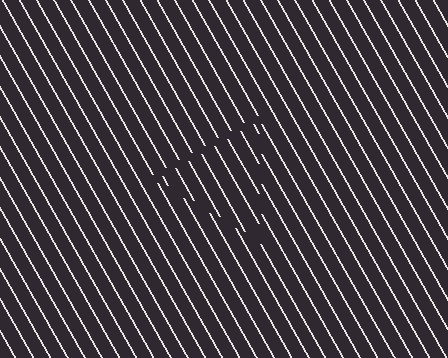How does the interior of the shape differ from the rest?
The interior of the shape contains the same grating, shifted by half a period — the contour is defined by the phase discontinuity where line-ends from the inner and outer gratings abut.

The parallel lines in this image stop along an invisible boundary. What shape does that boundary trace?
An illusory triangle. The interior of the shape contains the same grating, shifted by half a period — the contour is defined by the phase discontinuity where line-ends from the inner and outer gratings abut.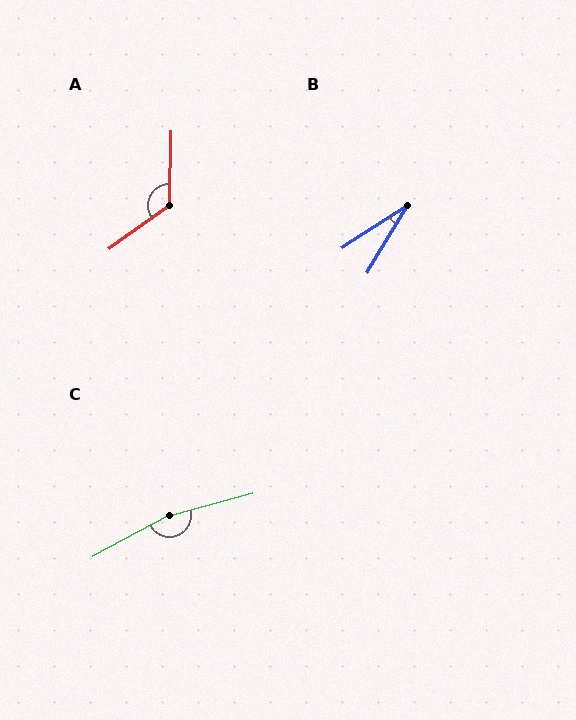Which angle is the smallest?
B, at approximately 26 degrees.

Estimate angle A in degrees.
Approximately 127 degrees.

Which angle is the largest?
C, at approximately 166 degrees.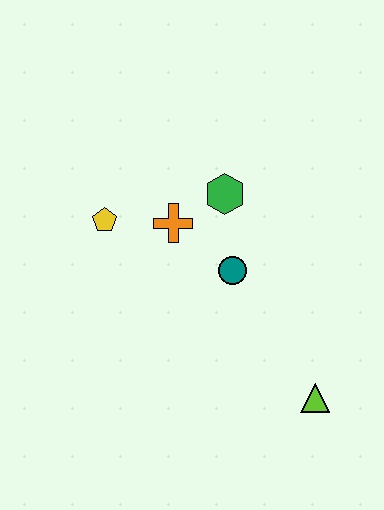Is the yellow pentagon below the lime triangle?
No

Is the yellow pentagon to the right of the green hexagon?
No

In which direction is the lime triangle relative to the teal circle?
The lime triangle is below the teal circle.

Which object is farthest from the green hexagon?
The lime triangle is farthest from the green hexagon.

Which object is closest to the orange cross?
The green hexagon is closest to the orange cross.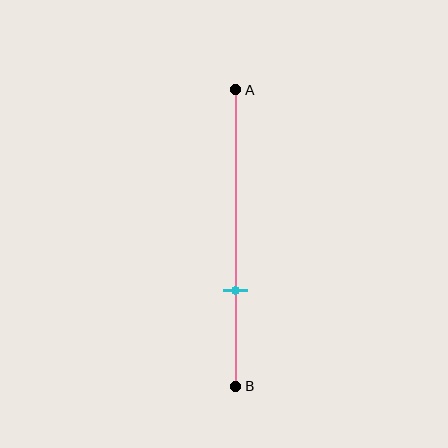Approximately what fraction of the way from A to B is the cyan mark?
The cyan mark is approximately 70% of the way from A to B.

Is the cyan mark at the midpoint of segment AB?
No, the mark is at about 70% from A, not at the 50% midpoint.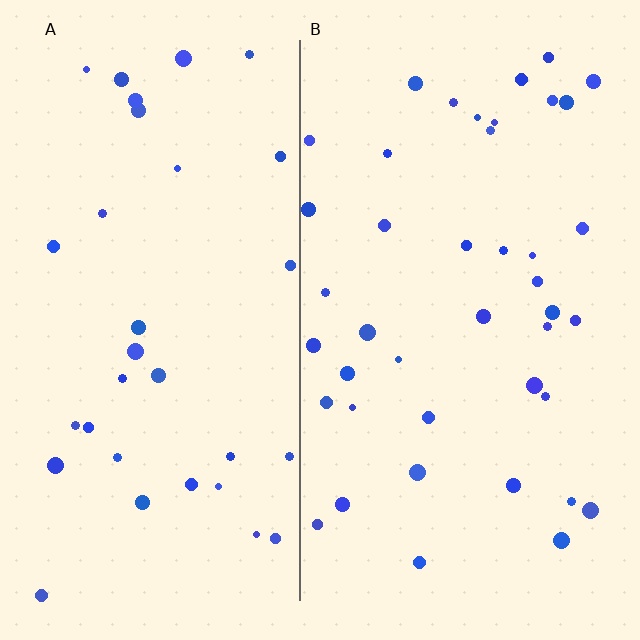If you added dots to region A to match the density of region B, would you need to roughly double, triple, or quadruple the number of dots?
Approximately double.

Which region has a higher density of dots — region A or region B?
B (the right).